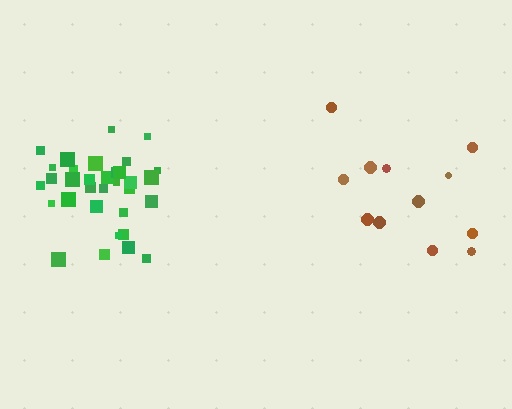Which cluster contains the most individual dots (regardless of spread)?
Green (34).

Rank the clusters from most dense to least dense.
green, brown.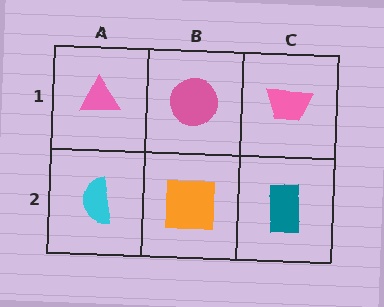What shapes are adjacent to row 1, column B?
An orange square (row 2, column B), a pink triangle (row 1, column A), a pink trapezoid (row 1, column C).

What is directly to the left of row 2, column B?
A cyan semicircle.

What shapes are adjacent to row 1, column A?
A cyan semicircle (row 2, column A), a pink circle (row 1, column B).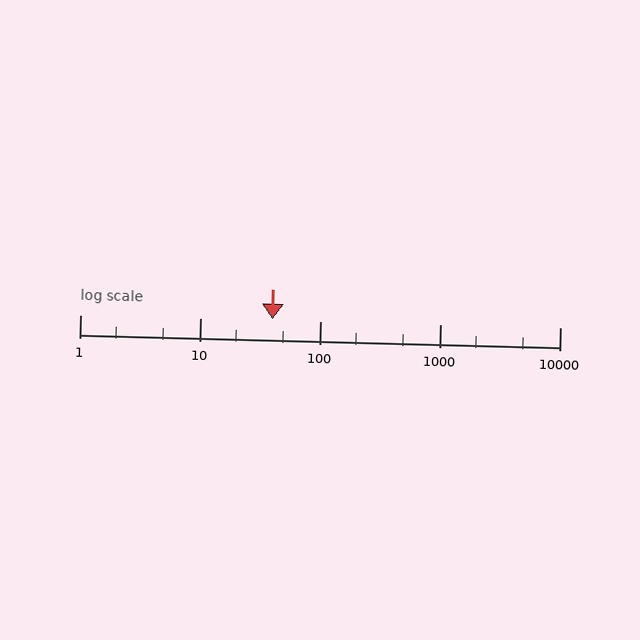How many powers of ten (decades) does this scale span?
The scale spans 4 decades, from 1 to 10000.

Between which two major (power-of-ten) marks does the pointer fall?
The pointer is between 10 and 100.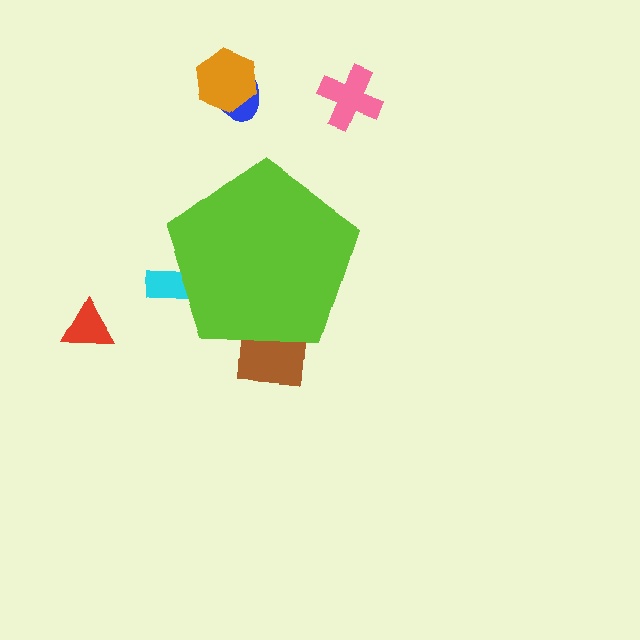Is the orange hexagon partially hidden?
No, the orange hexagon is fully visible.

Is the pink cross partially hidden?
No, the pink cross is fully visible.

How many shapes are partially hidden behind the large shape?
2 shapes are partially hidden.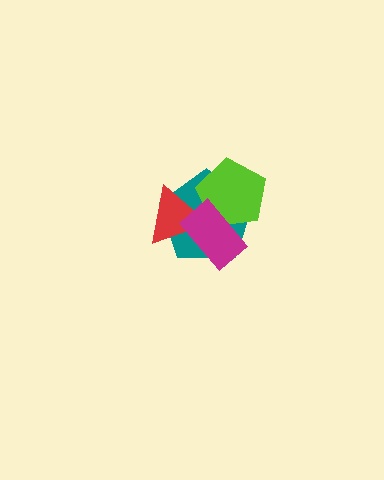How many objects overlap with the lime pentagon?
3 objects overlap with the lime pentagon.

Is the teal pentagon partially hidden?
Yes, it is partially covered by another shape.